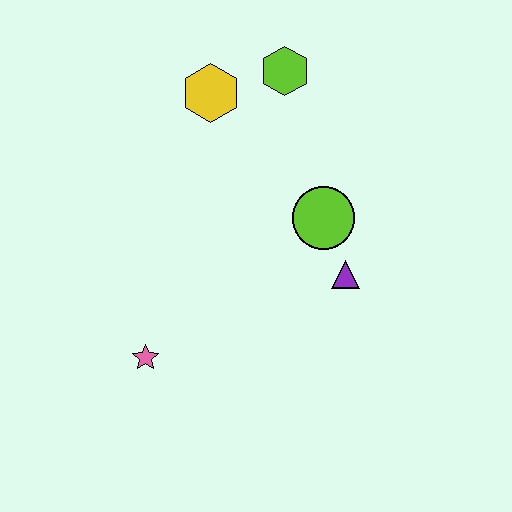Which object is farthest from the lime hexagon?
The pink star is farthest from the lime hexagon.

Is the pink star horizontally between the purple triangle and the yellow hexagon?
No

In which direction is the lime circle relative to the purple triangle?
The lime circle is above the purple triangle.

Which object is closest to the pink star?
The purple triangle is closest to the pink star.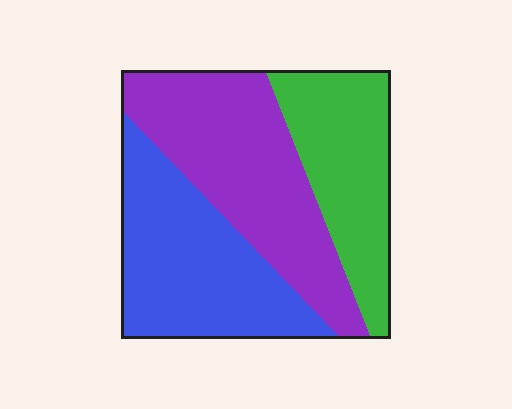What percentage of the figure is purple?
Purple covers around 40% of the figure.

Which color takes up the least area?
Green, at roughly 25%.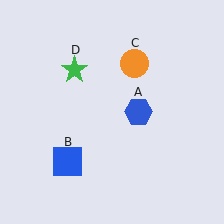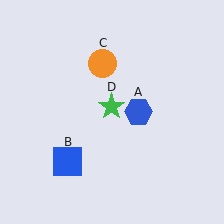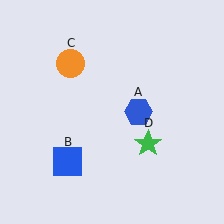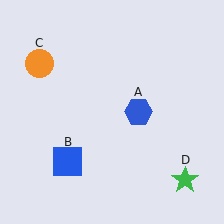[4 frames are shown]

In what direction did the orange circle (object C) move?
The orange circle (object C) moved left.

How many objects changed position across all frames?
2 objects changed position: orange circle (object C), green star (object D).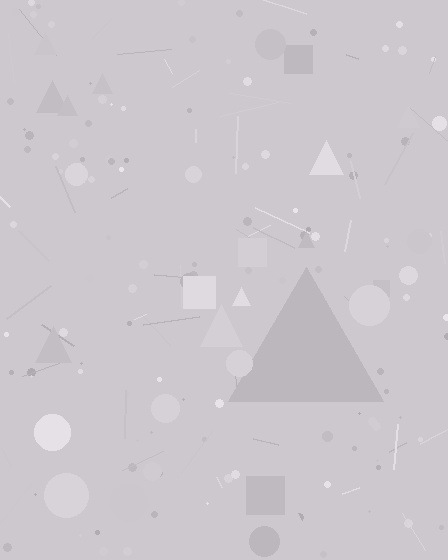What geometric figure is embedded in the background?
A triangle is embedded in the background.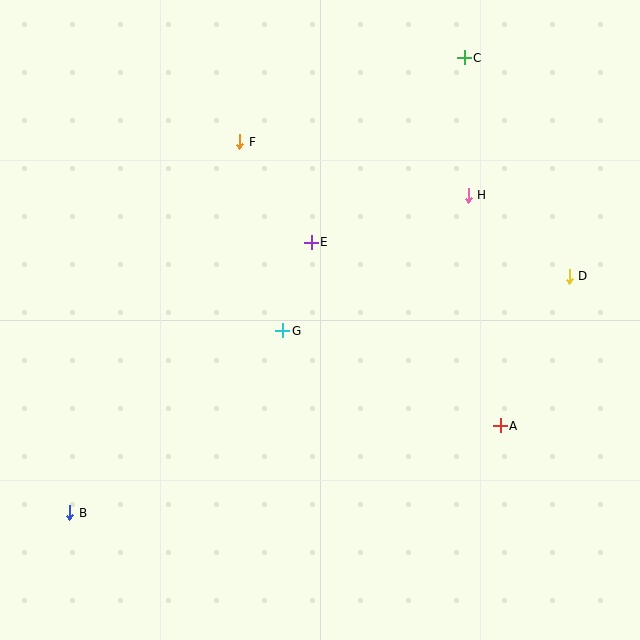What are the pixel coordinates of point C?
Point C is at (464, 58).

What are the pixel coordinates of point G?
Point G is at (283, 331).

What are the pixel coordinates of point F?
Point F is at (240, 142).